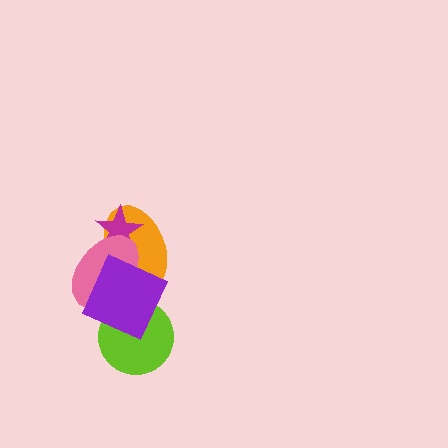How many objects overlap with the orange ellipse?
3 objects overlap with the orange ellipse.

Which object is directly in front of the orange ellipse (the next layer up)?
The magenta star is directly in front of the orange ellipse.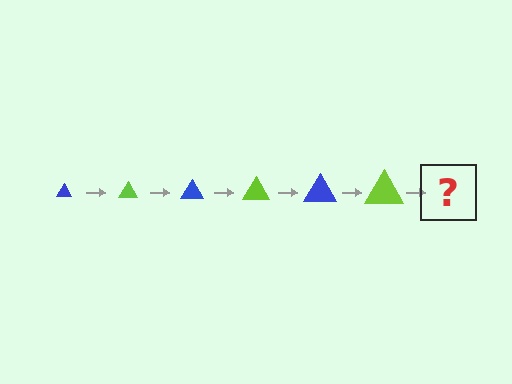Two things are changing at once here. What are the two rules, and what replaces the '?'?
The two rules are that the triangle grows larger each step and the color cycles through blue and lime. The '?' should be a blue triangle, larger than the previous one.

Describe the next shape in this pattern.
It should be a blue triangle, larger than the previous one.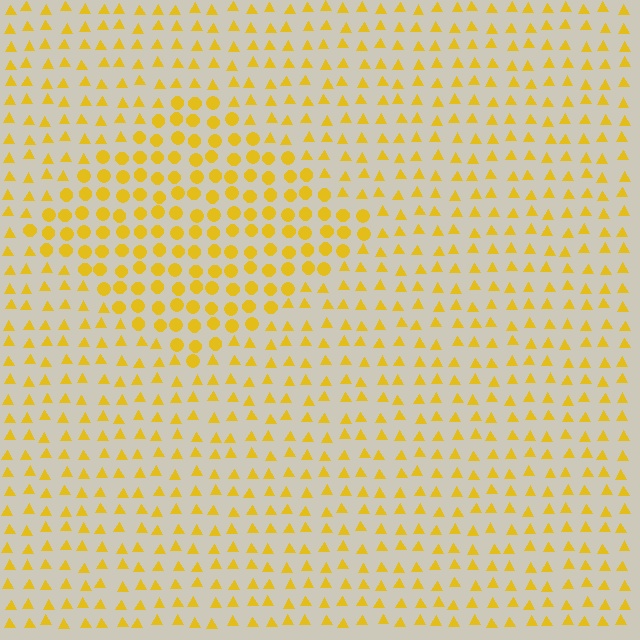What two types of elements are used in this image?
The image uses circles inside the diamond region and triangles outside it.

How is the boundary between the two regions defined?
The boundary is defined by a change in element shape: circles inside vs. triangles outside. All elements share the same color and spacing.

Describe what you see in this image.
The image is filled with small yellow elements arranged in a uniform grid. A diamond-shaped region contains circles, while the surrounding area contains triangles. The boundary is defined purely by the change in element shape.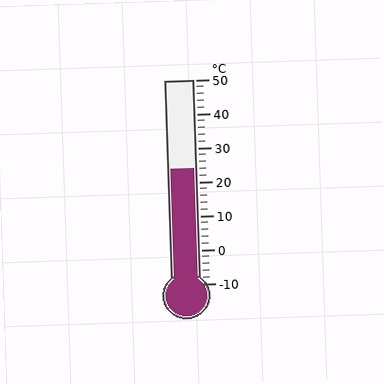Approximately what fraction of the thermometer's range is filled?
The thermometer is filled to approximately 55% of its range.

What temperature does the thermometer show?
The thermometer shows approximately 24°C.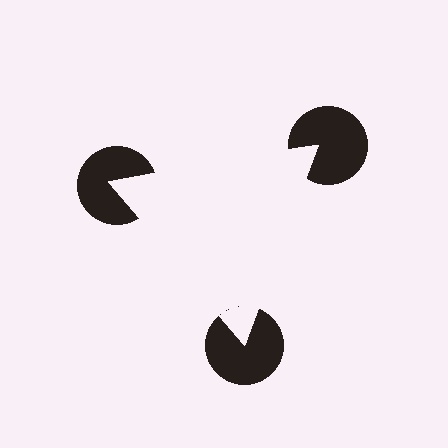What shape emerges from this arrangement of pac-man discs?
An illusory triangle — its edges are inferred from the aligned wedge cuts in the pac-man discs, not physically drawn.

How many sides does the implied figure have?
3 sides.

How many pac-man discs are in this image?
There are 3 — one at each vertex of the illusory triangle.